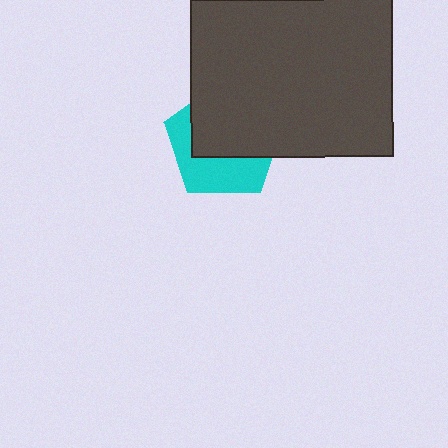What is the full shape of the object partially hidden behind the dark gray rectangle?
The partially hidden object is a cyan pentagon.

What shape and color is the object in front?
The object in front is a dark gray rectangle.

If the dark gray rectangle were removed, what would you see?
You would see the complete cyan pentagon.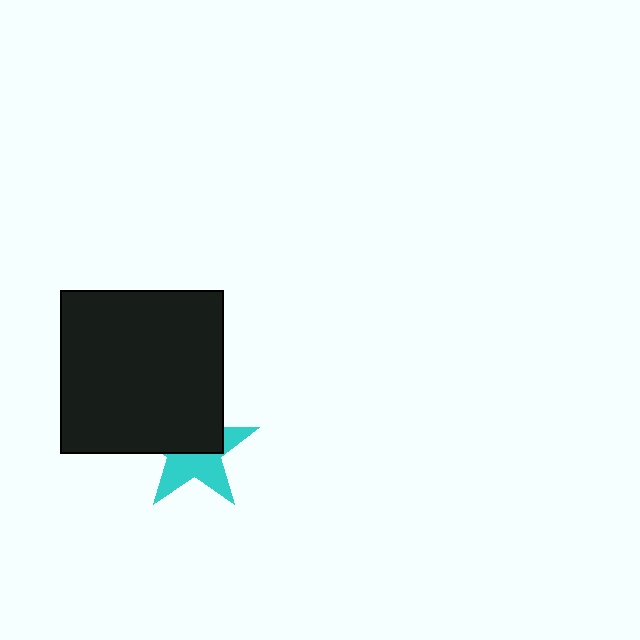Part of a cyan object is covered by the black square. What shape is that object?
It is a star.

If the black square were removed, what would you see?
You would see the complete cyan star.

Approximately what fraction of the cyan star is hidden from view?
Roughly 50% of the cyan star is hidden behind the black square.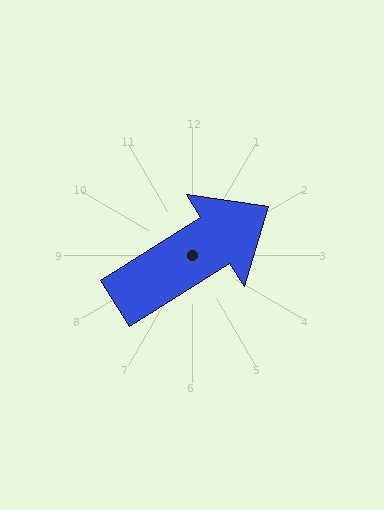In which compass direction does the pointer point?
Northeast.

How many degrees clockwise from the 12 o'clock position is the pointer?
Approximately 58 degrees.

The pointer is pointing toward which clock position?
Roughly 2 o'clock.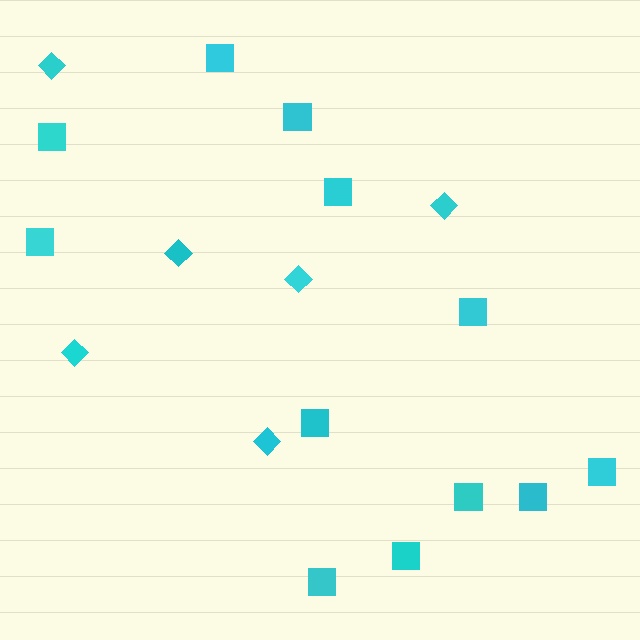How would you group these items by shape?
There are 2 groups: one group of diamonds (6) and one group of squares (12).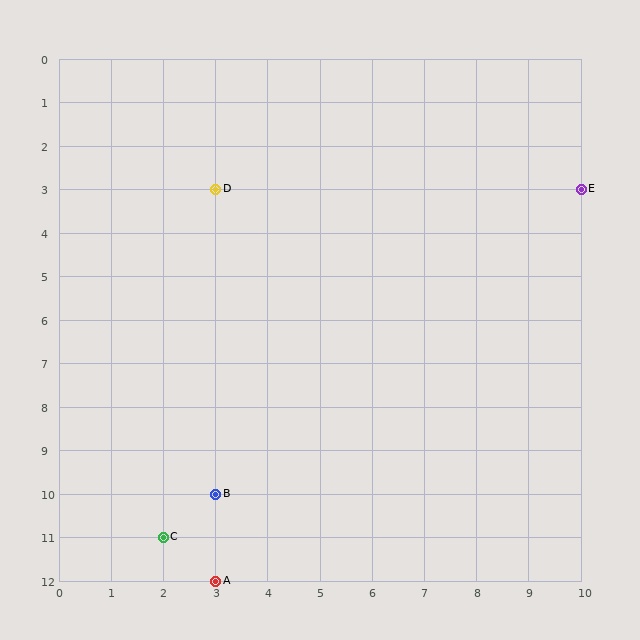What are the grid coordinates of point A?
Point A is at grid coordinates (3, 12).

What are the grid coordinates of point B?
Point B is at grid coordinates (3, 10).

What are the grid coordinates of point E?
Point E is at grid coordinates (10, 3).